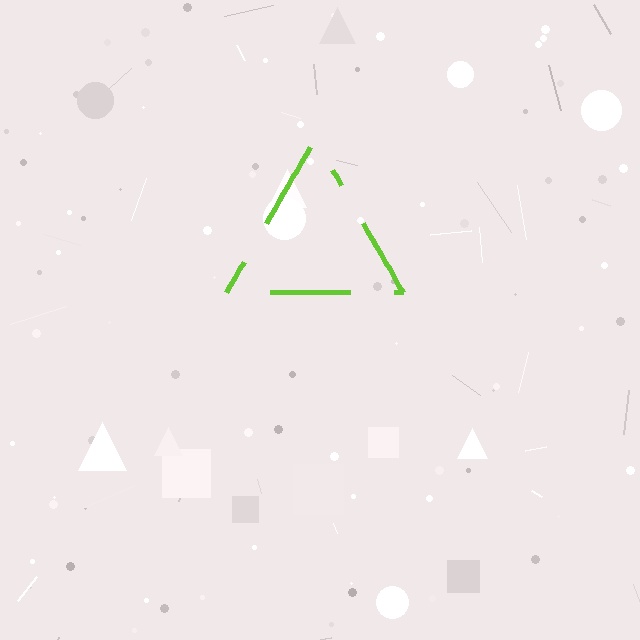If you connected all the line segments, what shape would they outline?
They would outline a triangle.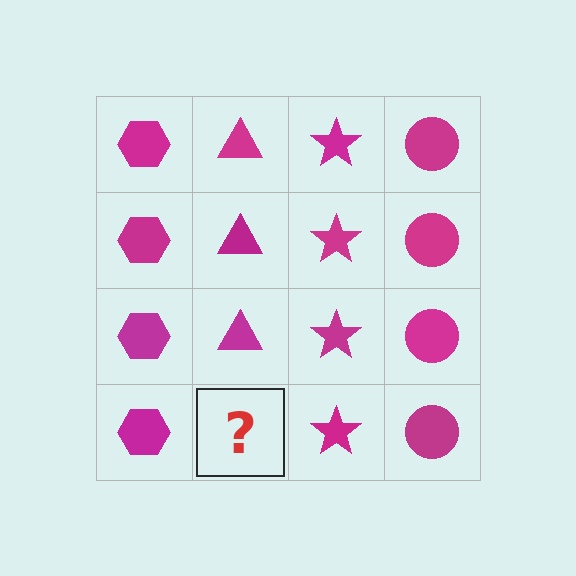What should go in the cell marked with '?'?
The missing cell should contain a magenta triangle.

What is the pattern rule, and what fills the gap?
The rule is that each column has a consistent shape. The gap should be filled with a magenta triangle.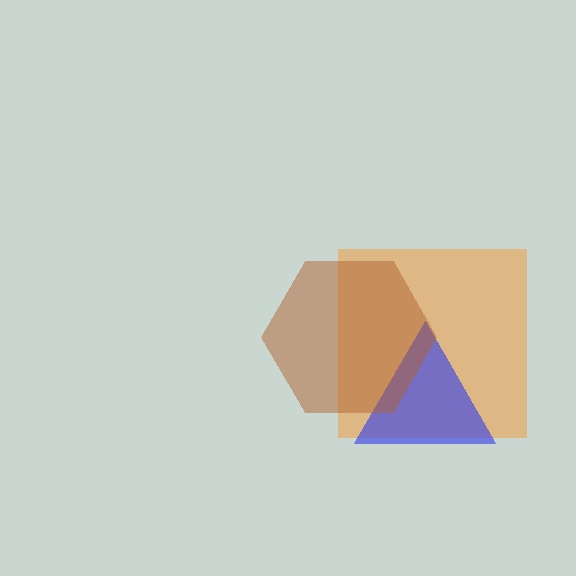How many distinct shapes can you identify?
There are 3 distinct shapes: an orange square, a blue triangle, a brown hexagon.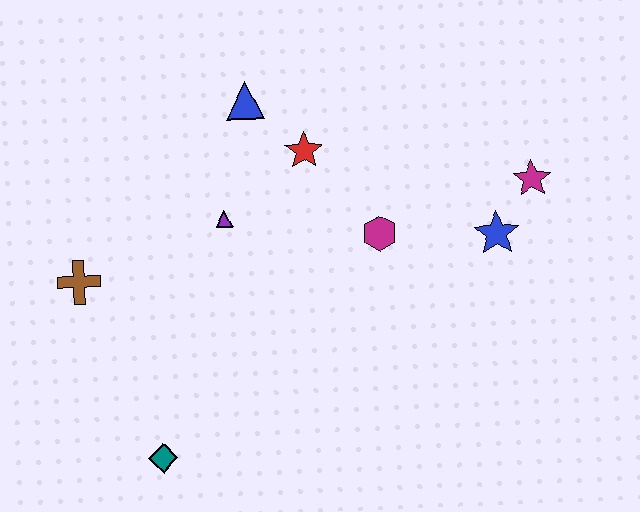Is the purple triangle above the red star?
No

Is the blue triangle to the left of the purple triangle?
No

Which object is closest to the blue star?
The magenta star is closest to the blue star.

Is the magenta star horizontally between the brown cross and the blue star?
No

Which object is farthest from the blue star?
The brown cross is farthest from the blue star.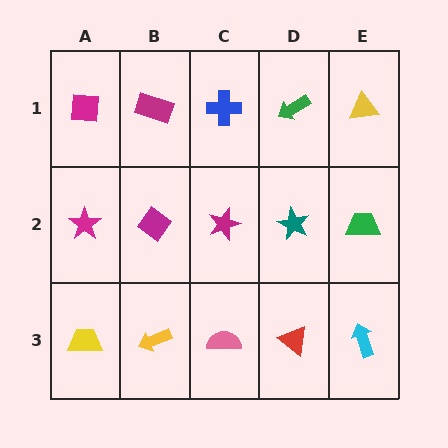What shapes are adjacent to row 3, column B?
A magenta diamond (row 2, column B), a yellow trapezoid (row 3, column A), a pink semicircle (row 3, column C).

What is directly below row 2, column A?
A yellow trapezoid.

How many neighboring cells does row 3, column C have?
3.